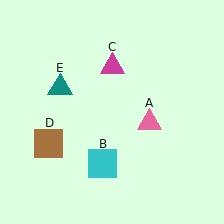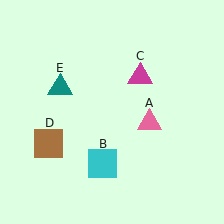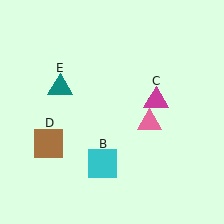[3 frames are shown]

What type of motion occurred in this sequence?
The magenta triangle (object C) rotated clockwise around the center of the scene.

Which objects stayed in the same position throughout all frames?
Pink triangle (object A) and cyan square (object B) and brown square (object D) and teal triangle (object E) remained stationary.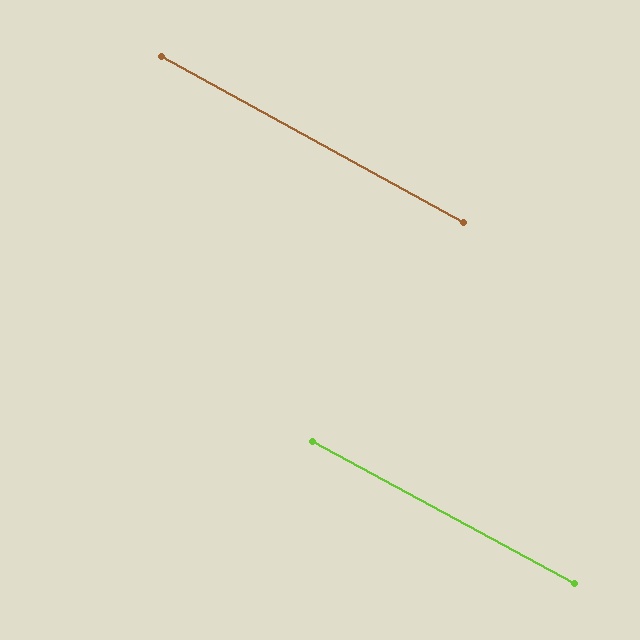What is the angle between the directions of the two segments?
Approximately 0 degrees.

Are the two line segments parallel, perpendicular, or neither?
Parallel — their directions differ by only 0.3°.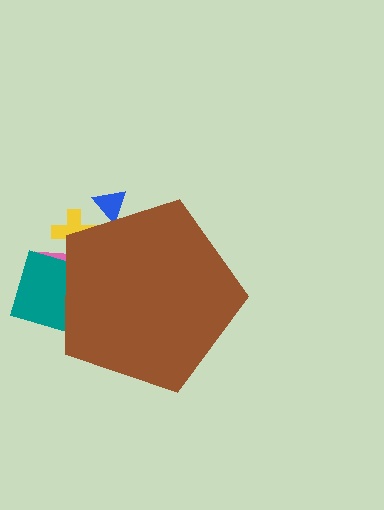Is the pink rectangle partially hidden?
Yes, the pink rectangle is partially hidden behind the brown pentagon.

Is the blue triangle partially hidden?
Yes, the blue triangle is partially hidden behind the brown pentagon.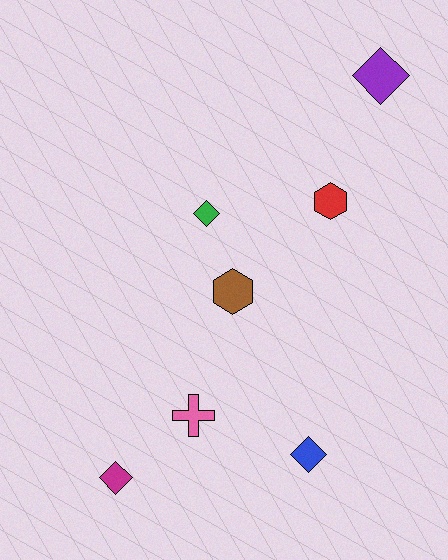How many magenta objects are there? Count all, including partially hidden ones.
There is 1 magenta object.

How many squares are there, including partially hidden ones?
There are no squares.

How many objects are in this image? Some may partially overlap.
There are 7 objects.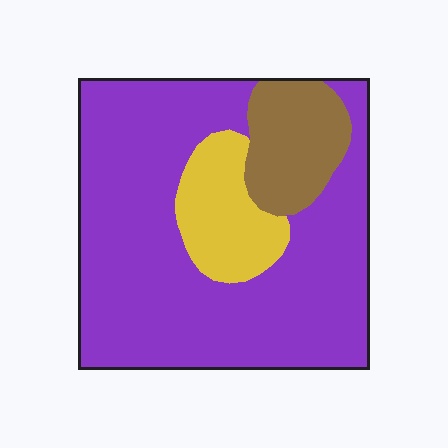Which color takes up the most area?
Purple, at roughly 75%.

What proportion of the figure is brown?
Brown takes up less than a sixth of the figure.